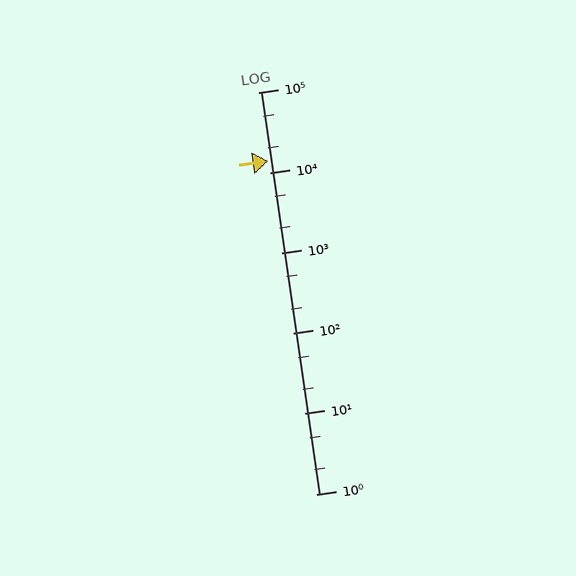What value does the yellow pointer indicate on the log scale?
The pointer indicates approximately 14000.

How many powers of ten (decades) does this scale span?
The scale spans 5 decades, from 1 to 100000.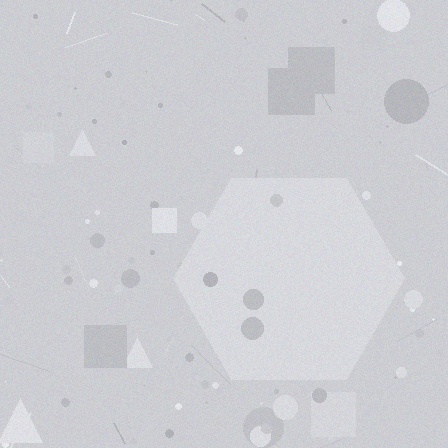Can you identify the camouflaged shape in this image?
The camouflaged shape is a hexagon.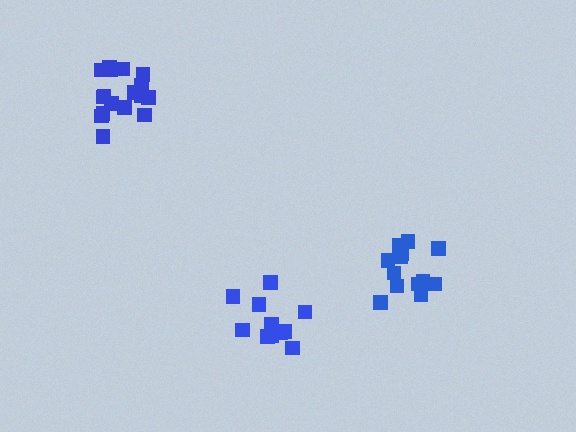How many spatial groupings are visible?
There are 3 spatial groupings.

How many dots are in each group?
Group 1: 17 dots, Group 2: 13 dots, Group 3: 12 dots (42 total).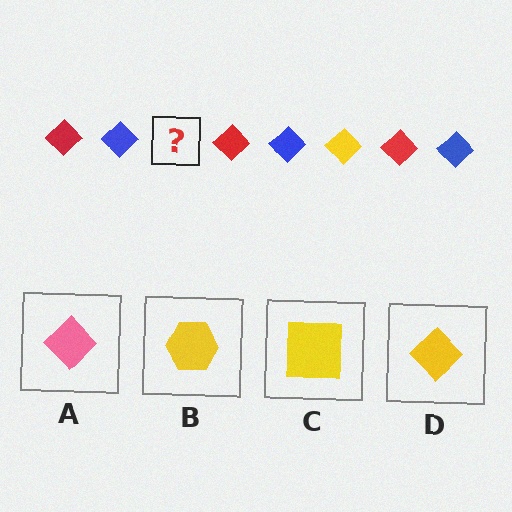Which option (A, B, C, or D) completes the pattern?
D.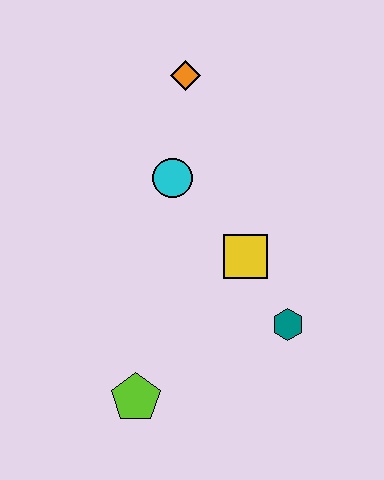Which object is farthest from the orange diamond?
The lime pentagon is farthest from the orange diamond.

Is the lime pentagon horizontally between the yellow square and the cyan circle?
No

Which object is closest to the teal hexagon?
The yellow square is closest to the teal hexagon.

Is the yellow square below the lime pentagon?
No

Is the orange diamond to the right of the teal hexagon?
No